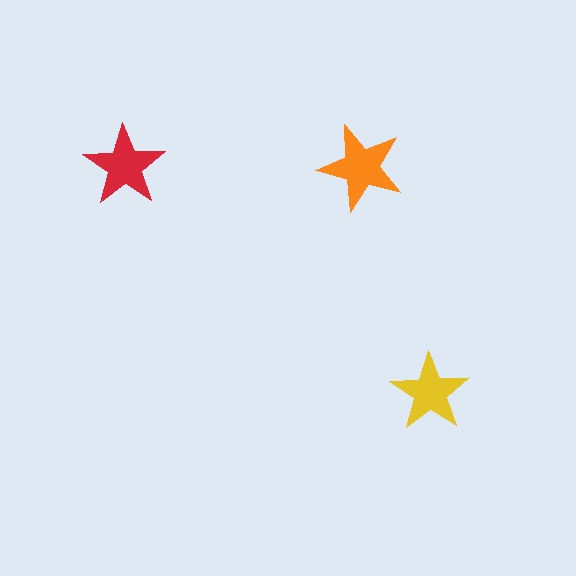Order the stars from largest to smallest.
the orange one, the red one, the yellow one.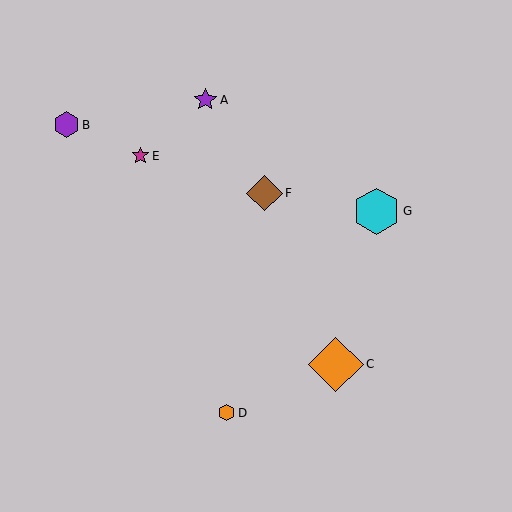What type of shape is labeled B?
Shape B is a purple hexagon.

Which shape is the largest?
The orange diamond (labeled C) is the largest.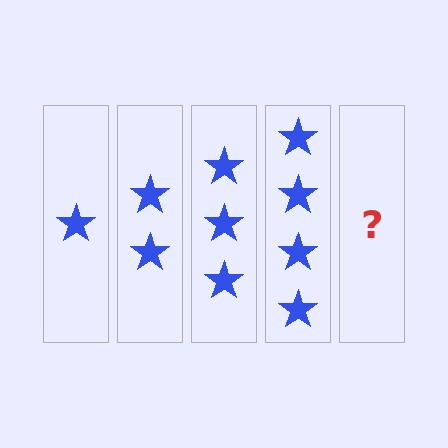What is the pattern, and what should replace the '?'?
The pattern is that each step adds one more star. The '?' should be 5 stars.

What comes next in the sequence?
The next element should be 5 stars.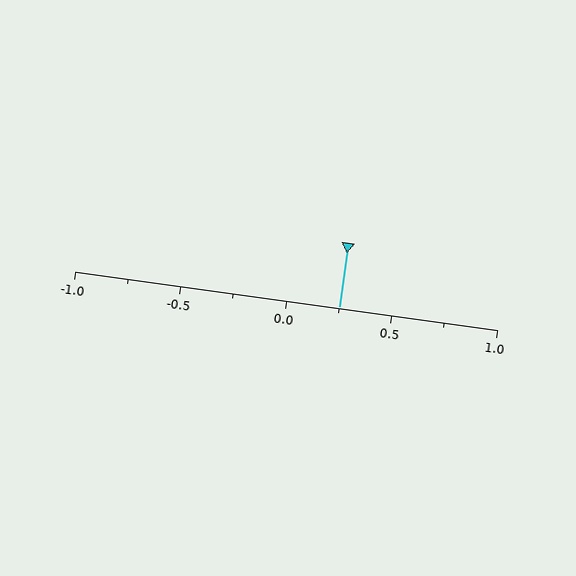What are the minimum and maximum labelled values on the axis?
The axis runs from -1.0 to 1.0.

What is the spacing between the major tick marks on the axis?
The major ticks are spaced 0.5 apart.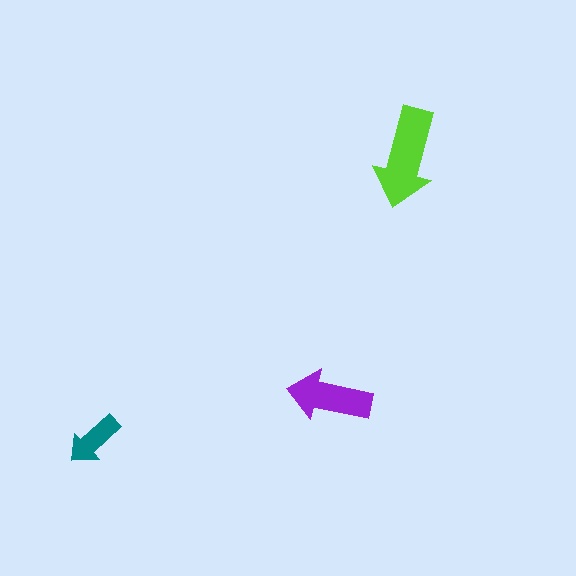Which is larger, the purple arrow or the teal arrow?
The purple one.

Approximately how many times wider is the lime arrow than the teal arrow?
About 1.5 times wider.